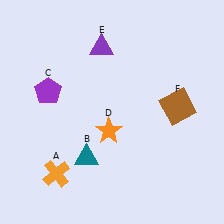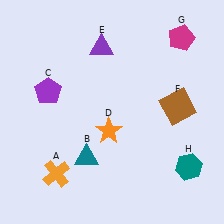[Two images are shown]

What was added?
A magenta pentagon (G), a teal hexagon (H) were added in Image 2.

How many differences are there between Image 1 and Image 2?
There are 2 differences between the two images.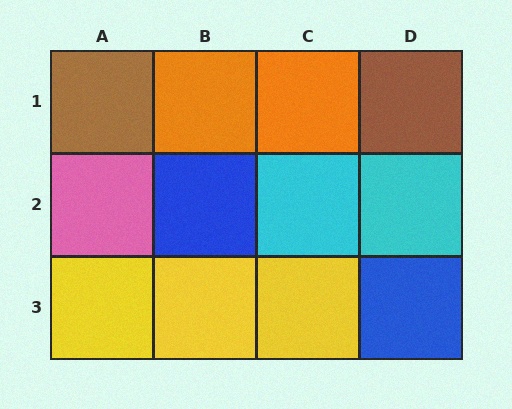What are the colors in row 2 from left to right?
Pink, blue, cyan, cyan.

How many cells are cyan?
2 cells are cyan.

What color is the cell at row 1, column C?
Orange.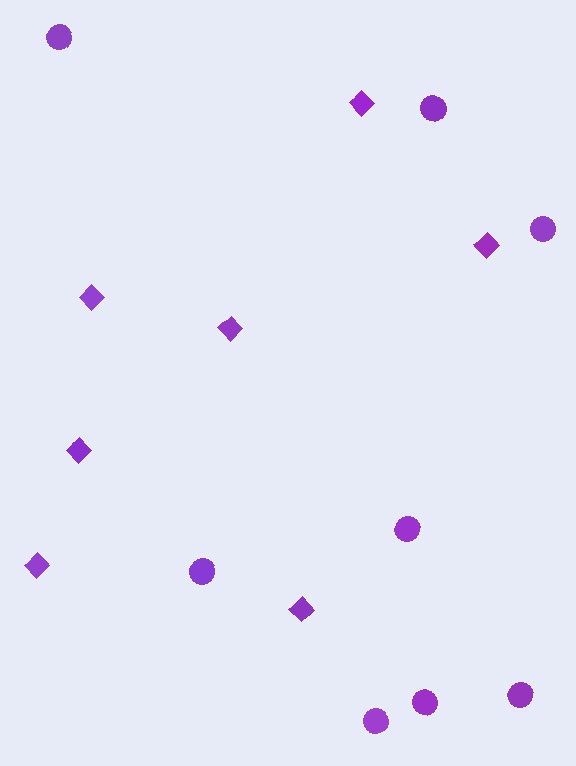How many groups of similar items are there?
There are 2 groups: one group of diamonds (7) and one group of circles (8).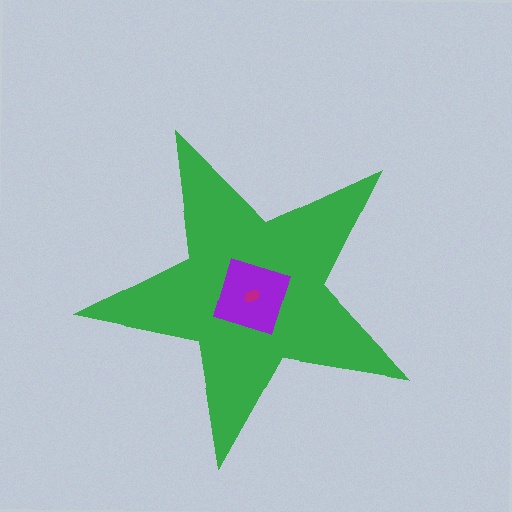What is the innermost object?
The magenta ellipse.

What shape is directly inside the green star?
The purple square.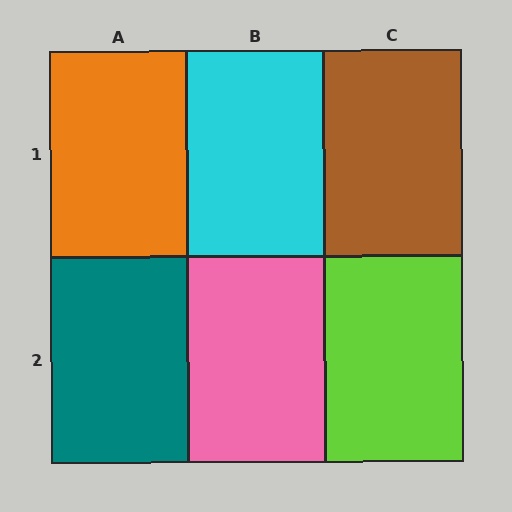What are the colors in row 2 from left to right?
Teal, pink, lime.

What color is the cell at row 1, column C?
Brown.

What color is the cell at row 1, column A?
Orange.